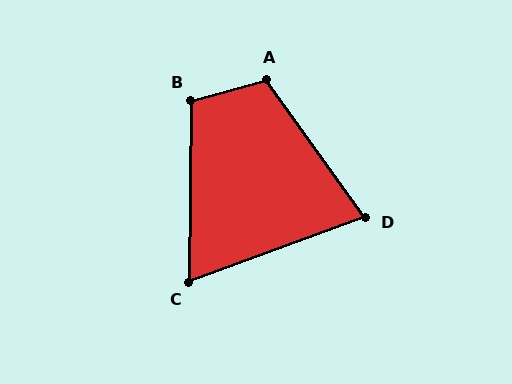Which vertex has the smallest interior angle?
C, at approximately 69 degrees.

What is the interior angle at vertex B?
Approximately 105 degrees (obtuse).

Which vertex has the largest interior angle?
A, at approximately 111 degrees.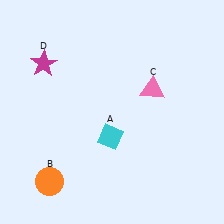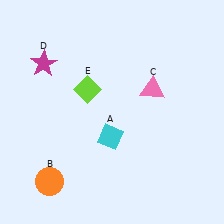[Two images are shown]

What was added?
A lime diamond (E) was added in Image 2.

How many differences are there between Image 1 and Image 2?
There is 1 difference between the two images.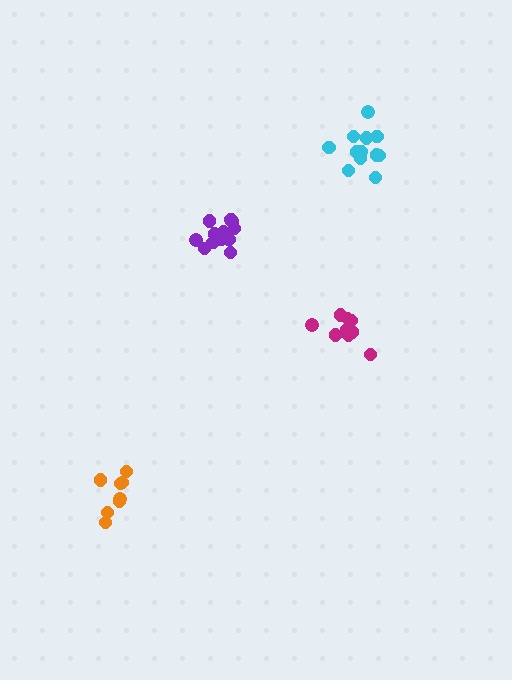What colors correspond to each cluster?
The clusters are colored: purple, magenta, orange, cyan.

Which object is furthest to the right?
The cyan cluster is rightmost.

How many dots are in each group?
Group 1: 13 dots, Group 2: 9 dots, Group 3: 8 dots, Group 4: 13 dots (43 total).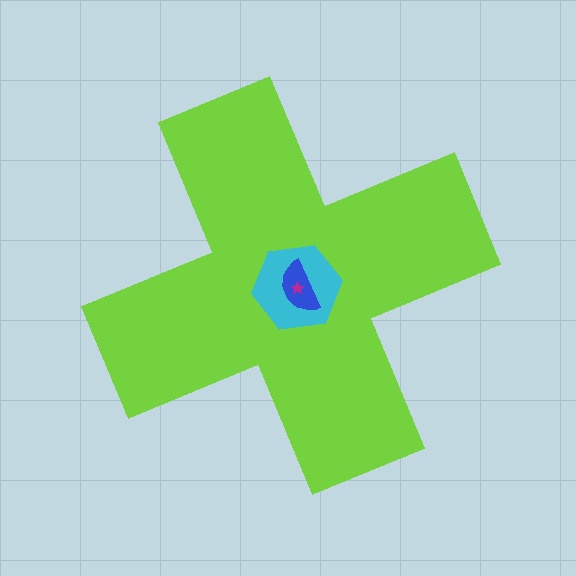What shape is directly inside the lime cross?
The cyan hexagon.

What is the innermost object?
The magenta star.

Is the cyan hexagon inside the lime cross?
Yes.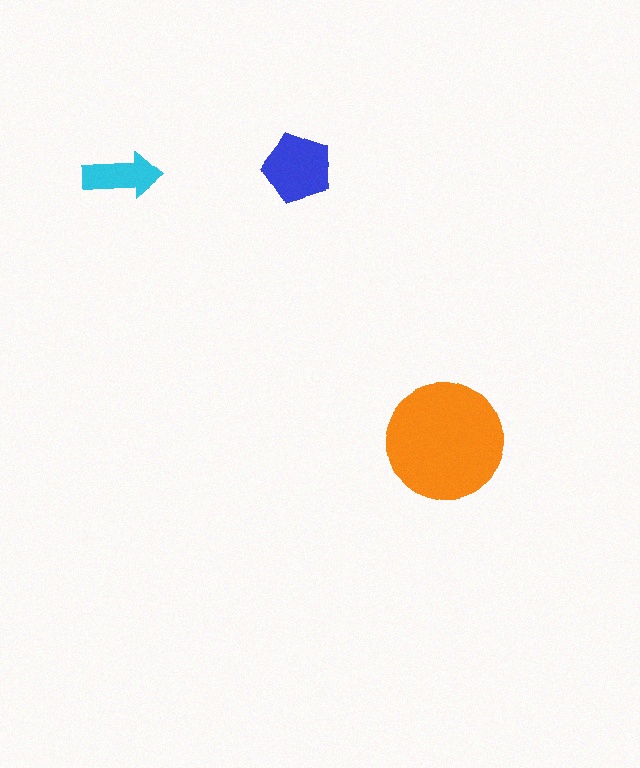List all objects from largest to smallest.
The orange circle, the blue pentagon, the cyan arrow.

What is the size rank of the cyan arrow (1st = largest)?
3rd.